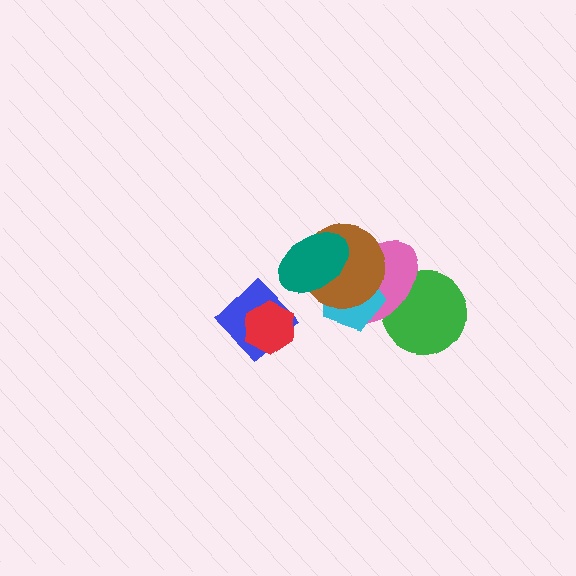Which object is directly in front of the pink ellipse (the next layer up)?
The cyan pentagon is directly in front of the pink ellipse.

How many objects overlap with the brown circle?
3 objects overlap with the brown circle.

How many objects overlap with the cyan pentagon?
3 objects overlap with the cyan pentagon.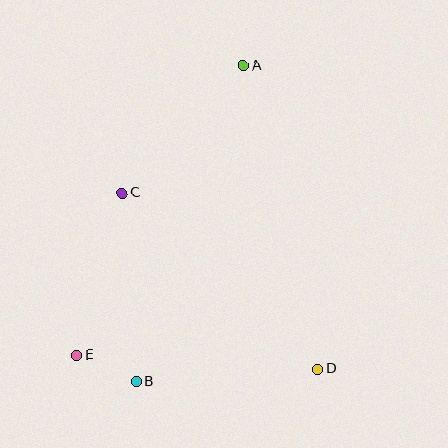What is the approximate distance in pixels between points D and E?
The distance between D and E is approximately 241 pixels.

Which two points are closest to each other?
Points B and E are closest to each other.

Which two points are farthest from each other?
Points A and E are farthest from each other.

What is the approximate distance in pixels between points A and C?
The distance between A and C is approximately 176 pixels.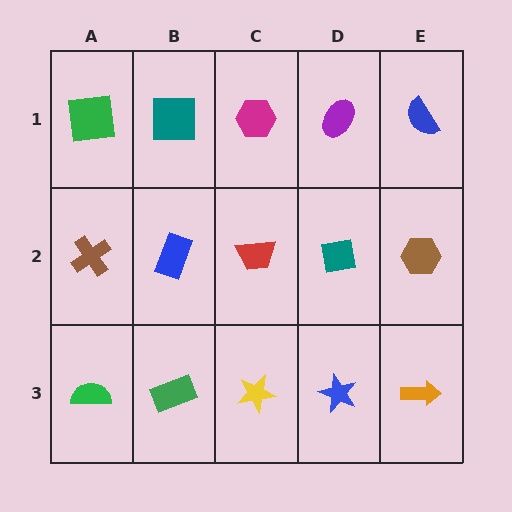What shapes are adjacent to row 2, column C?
A magenta hexagon (row 1, column C), a yellow star (row 3, column C), a blue rectangle (row 2, column B), a teal square (row 2, column D).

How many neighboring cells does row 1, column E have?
2.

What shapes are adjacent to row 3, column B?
A blue rectangle (row 2, column B), a green semicircle (row 3, column A), a yellow star (row 3, column C).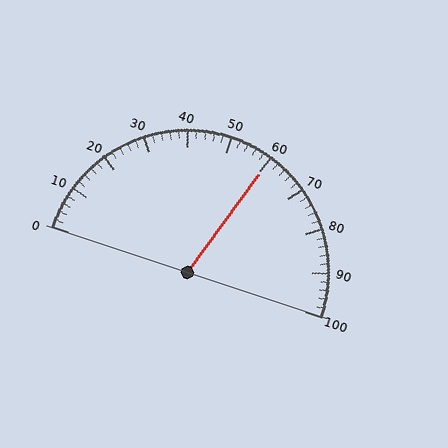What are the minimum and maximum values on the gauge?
The gauge ranges from 0 to 100.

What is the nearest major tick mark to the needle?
The nearest major tick mark is 60.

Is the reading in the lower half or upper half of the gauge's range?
The reading is in the upper half of the range (0 to 100).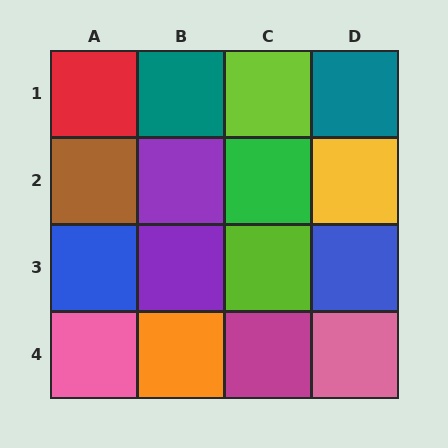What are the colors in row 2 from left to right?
Brown, purple, green, yellow.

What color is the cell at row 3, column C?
Lime.